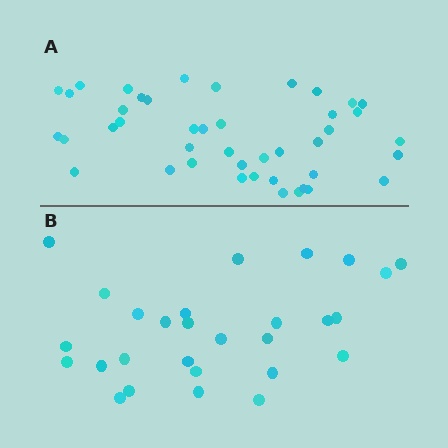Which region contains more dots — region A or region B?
Region A (the top region) has more dots.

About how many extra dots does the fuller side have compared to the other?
Region A has approximately 15 more dots than region B.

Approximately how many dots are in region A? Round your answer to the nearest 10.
About 40 dots. (The exact count is 43, which rounds to 40.)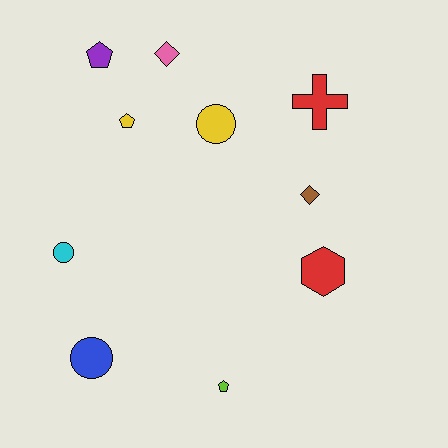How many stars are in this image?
There are no stars.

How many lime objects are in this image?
There is 1 lime object.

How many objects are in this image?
There are 10 objects.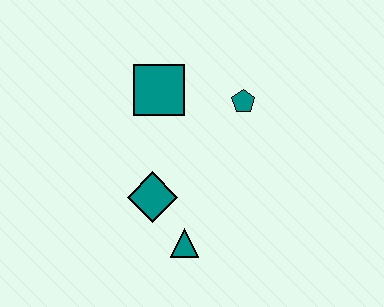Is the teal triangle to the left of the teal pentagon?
Yes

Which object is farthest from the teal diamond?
The teal pentagon is farthest from the teal diamond.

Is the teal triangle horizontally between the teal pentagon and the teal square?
Yes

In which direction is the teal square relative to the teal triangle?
The teal square is above the teal triangle.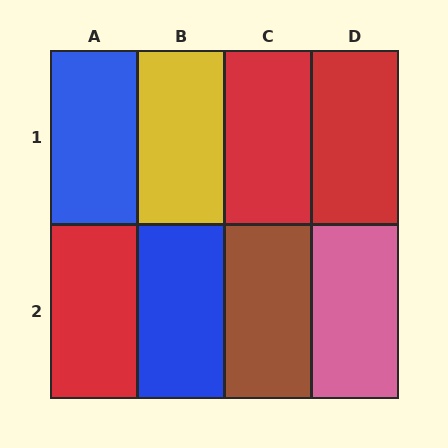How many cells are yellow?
1 cell is yellow.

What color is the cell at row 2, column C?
Brown.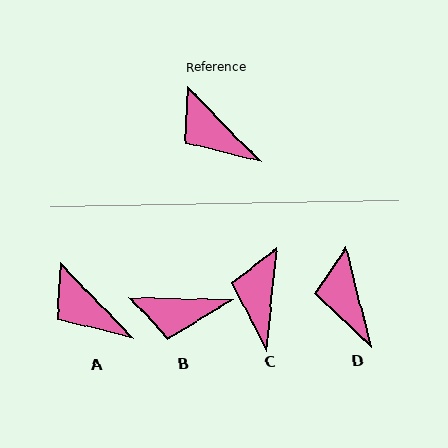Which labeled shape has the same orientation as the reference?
A.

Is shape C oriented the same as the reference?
No, it is off by about 50 degrees.